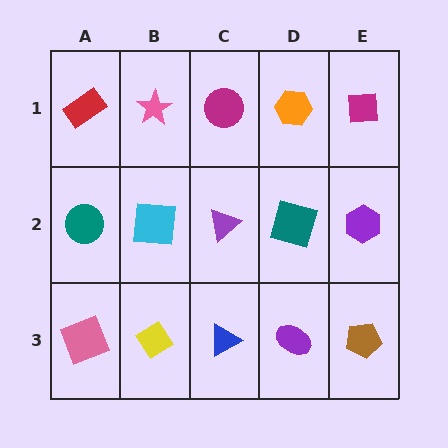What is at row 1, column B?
A pink star.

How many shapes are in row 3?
5 shapes.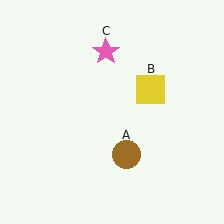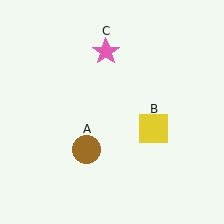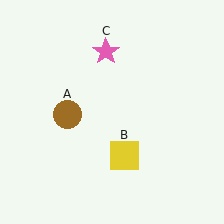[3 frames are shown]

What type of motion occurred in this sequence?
The brown circle (object A), yellow square (object B) rotated clockwise around the center of the scene.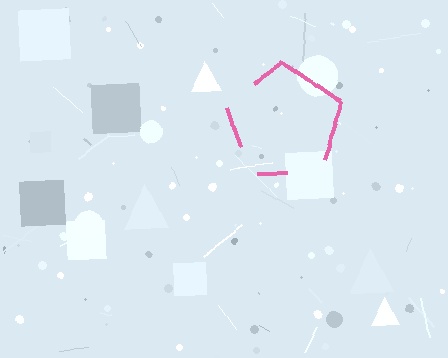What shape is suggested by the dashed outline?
The dashed outline suggests a pentagon.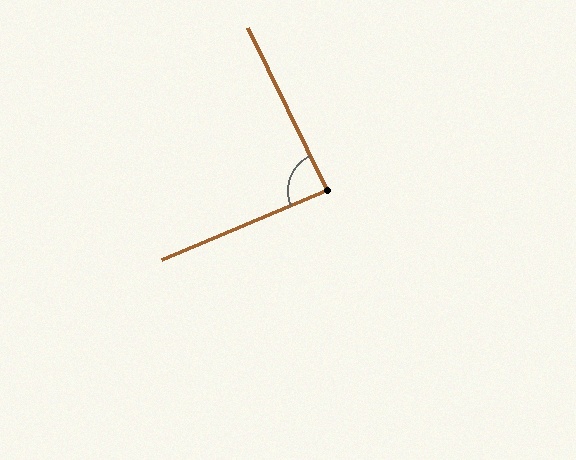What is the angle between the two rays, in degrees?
Approximately 87 degrees.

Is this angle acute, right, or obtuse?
It is approximately a right angle.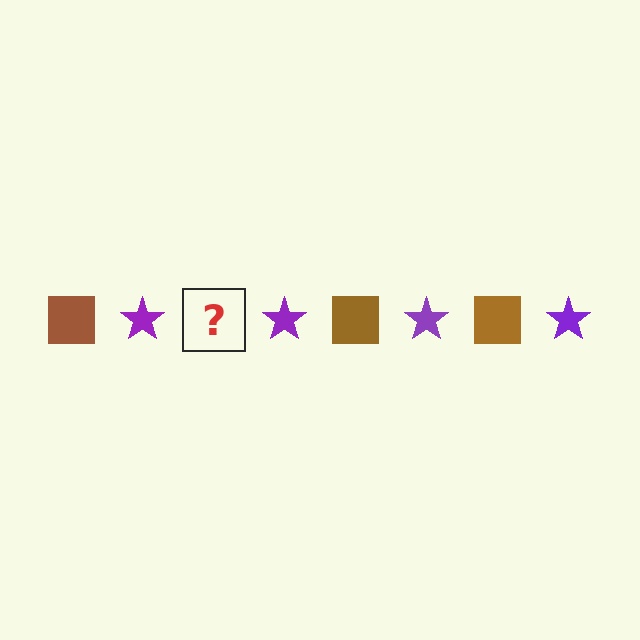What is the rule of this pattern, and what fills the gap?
The rule is that the pattern alternates between brown square and purple star. The gap should be filled with a brown square.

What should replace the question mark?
The question mark should be replaced with a brown square.